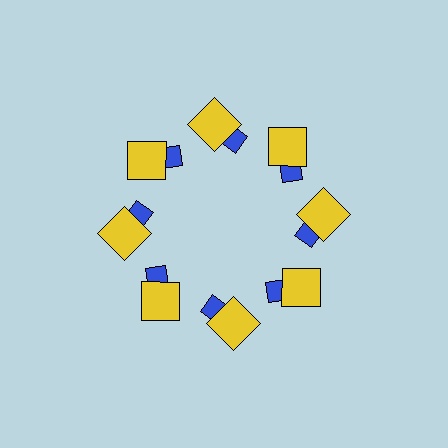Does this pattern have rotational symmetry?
Yes, this pattern has 8-fold rotational symmetry. It looks the same after rotating 45 degrees around the center.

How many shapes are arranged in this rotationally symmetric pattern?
There are 16 shapes, arranged in 8 groups of 2.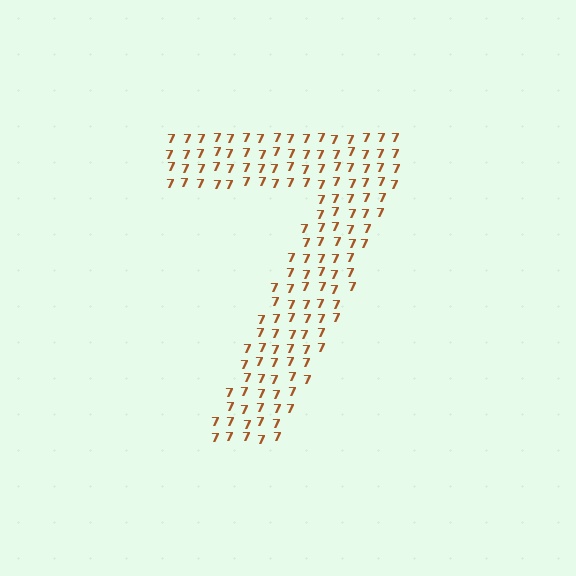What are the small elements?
The small elements are digit 7's.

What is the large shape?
The large shape is the digit 7.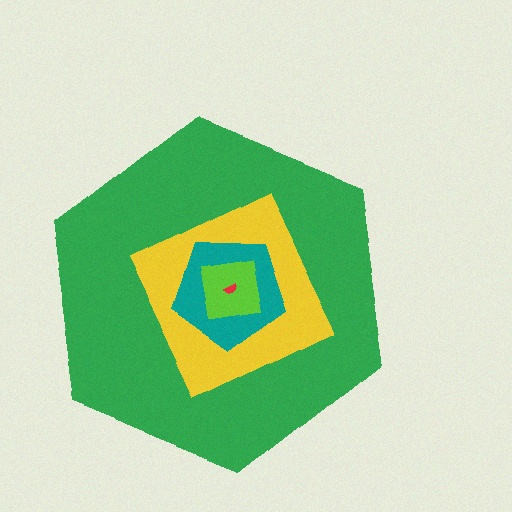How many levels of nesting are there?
5.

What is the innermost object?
The red semicircle.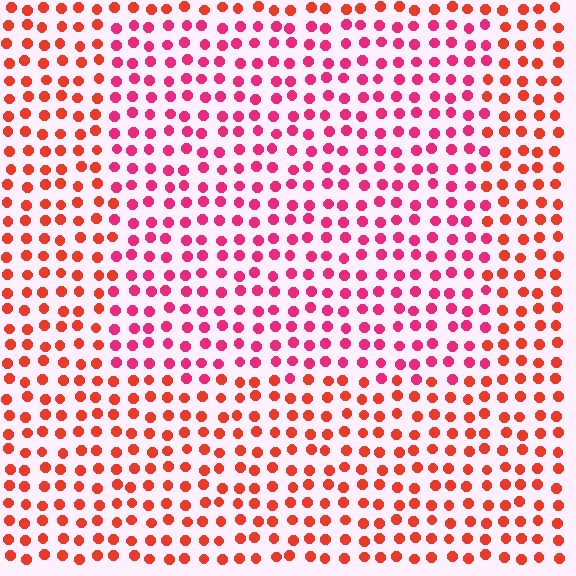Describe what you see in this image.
The image is filled with small red elements in a uniform arrangement. A rectangle-shaped region is visible where the elements are tinted to a slightly different hue, forming a subtle color boundary.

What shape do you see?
I see a rectangle.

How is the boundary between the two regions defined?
The boundary is defined purely by a slight shift in hue (about 32 degrees). Spacing, size, and orientation are identical on both sides.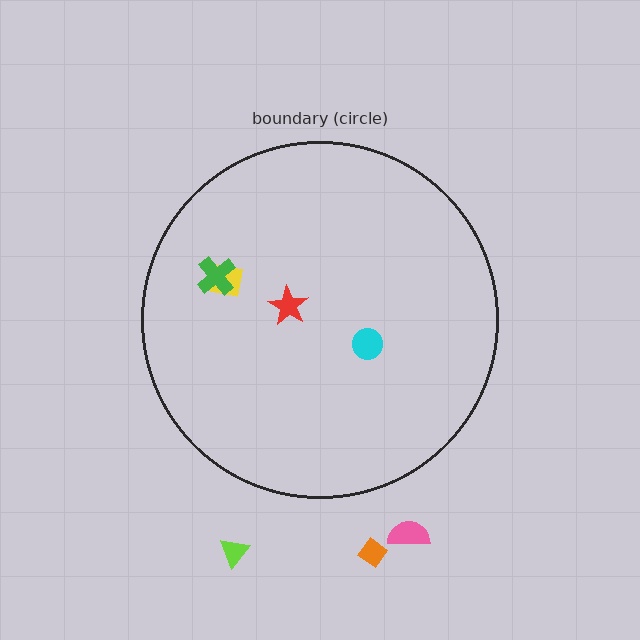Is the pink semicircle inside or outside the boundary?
Outside.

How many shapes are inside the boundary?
4 inside, 3 outside.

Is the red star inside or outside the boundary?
Inside.